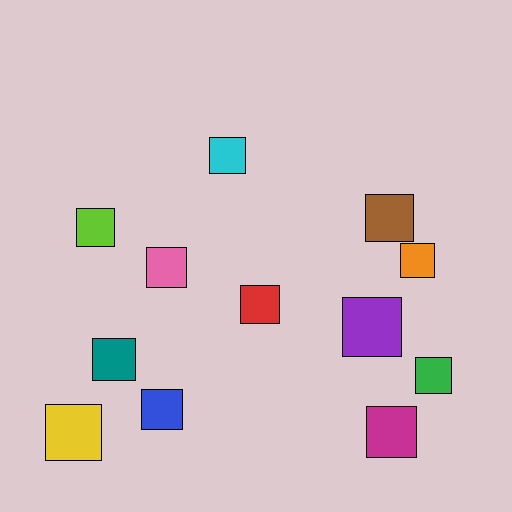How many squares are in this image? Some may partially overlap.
There are 12 squares.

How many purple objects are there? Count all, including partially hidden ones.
There is 1 purple object.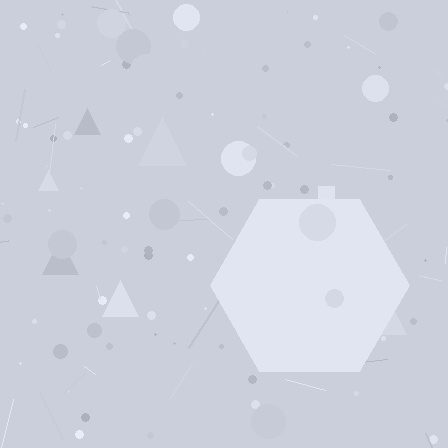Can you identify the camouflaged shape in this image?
The camouflaged shape is a hexagon.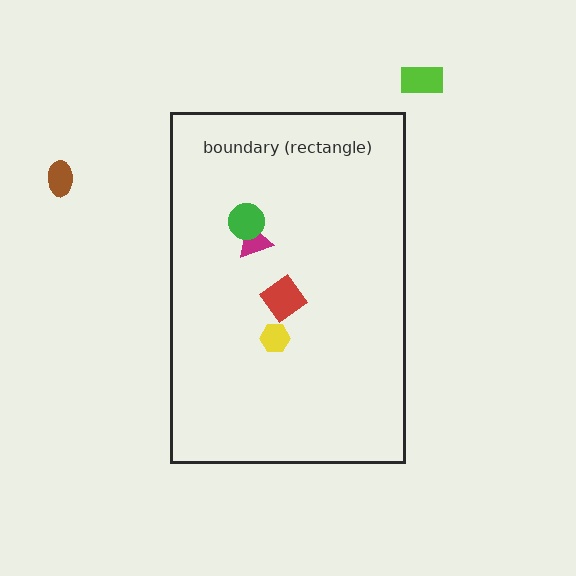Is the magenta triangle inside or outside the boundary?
Inside.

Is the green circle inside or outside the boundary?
Inside.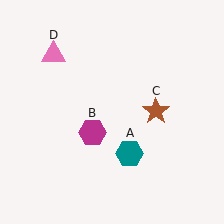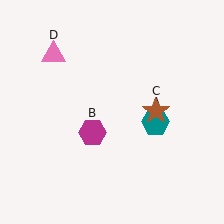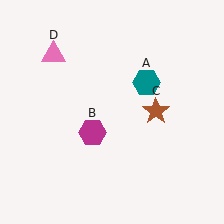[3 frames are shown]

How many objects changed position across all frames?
1 object changed position: teal hexagon (object A).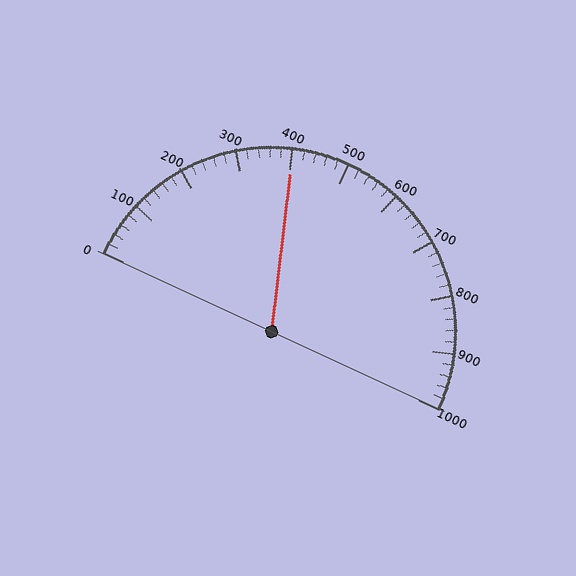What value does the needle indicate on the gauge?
The needle indicates approximately 400.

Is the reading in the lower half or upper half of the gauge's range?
The reading is in the lower half of the range (0 to 1000).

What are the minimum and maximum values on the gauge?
The gauge ranges from 0 to 1000.